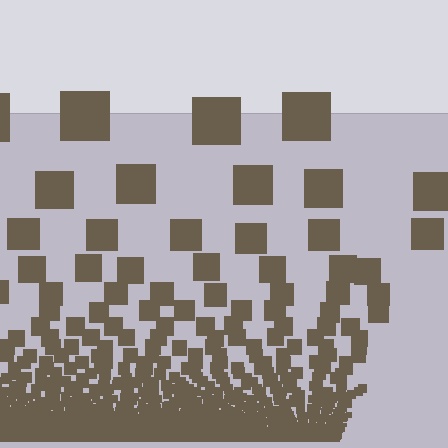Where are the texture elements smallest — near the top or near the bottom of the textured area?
Near the bottom.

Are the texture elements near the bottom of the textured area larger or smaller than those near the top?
Smaller. The gradient is inverted — elements near the bottom are smaller and denser.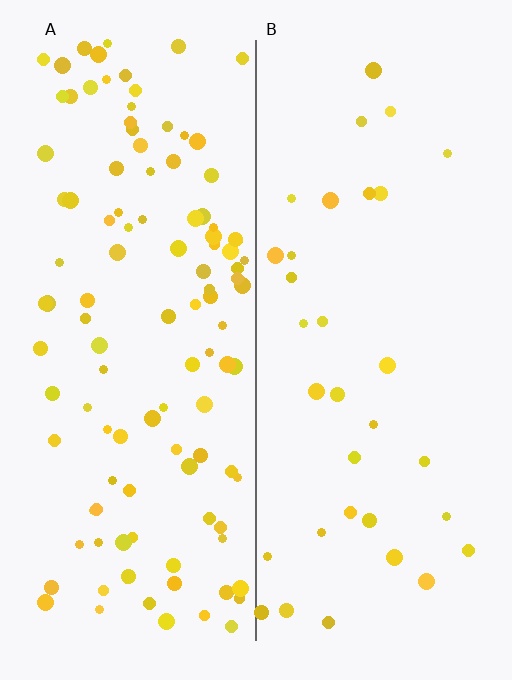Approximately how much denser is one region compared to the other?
Approximately 3.4× — region A over region B.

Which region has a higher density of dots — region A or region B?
A (the left).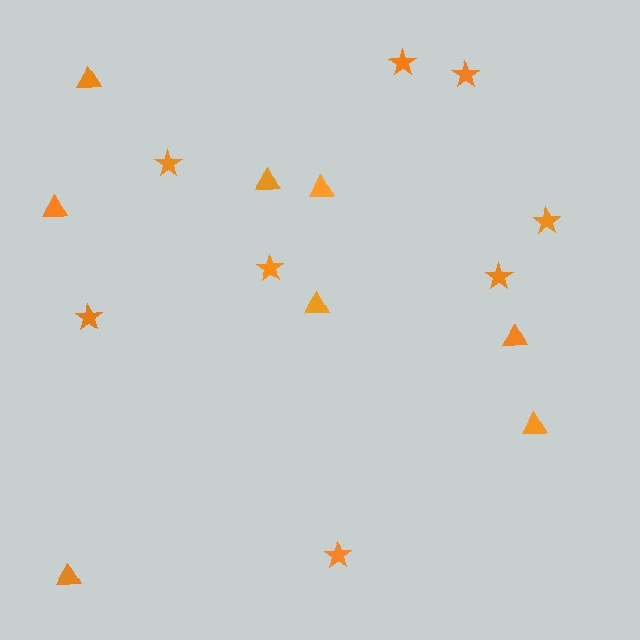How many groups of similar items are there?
There are 2 groups: one group of triangles (8) and one group of stars (8).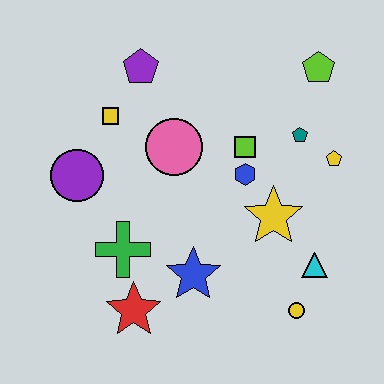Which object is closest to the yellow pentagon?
The teal pentagon is closest to the yellow pentagon.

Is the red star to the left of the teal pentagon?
Yes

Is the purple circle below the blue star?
No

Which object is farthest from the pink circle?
The yellow circle is farthest from the pink circle.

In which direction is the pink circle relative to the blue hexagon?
The pink circle is to the left of the blue hexagon.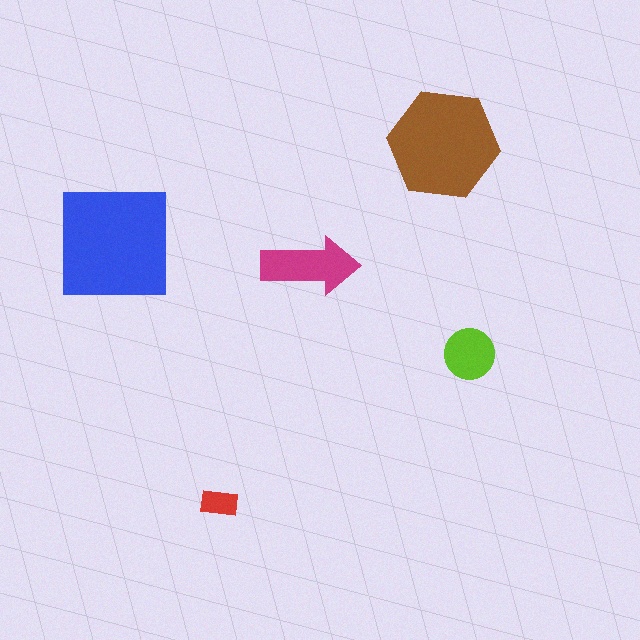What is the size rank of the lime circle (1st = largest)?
4th.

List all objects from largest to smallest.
The blue square, the brown hexagon, the magenta arrow, the lime circle, the red rectangle.